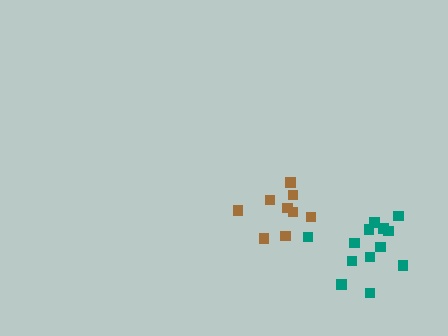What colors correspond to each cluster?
The clusters are colored: teal, brown.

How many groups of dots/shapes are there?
There are 2 groups.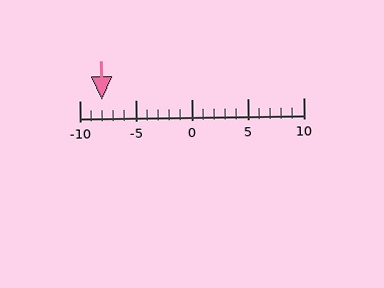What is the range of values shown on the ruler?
The ruler shows values from -10 to 10.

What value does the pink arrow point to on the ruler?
The pink arrow points to approximately -8.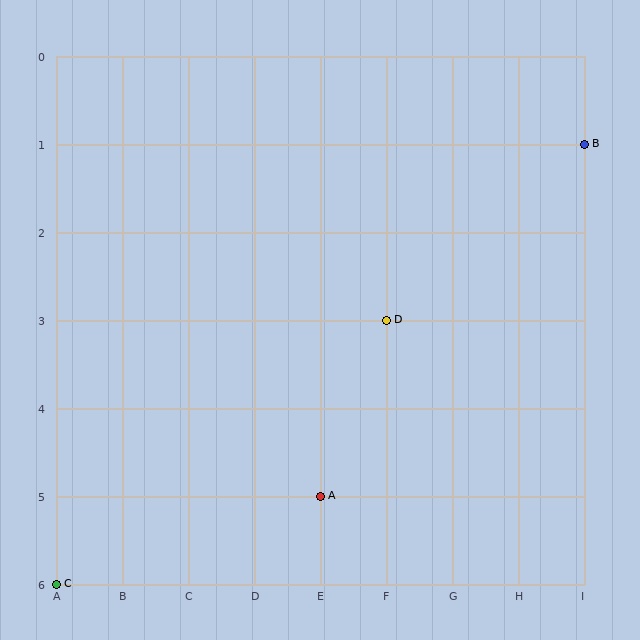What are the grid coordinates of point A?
Point A is at grid coordinates (E, 5).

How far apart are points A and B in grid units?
Points A and B are 4 columns and 4 rows apart (about 5.7 grid units diagonally).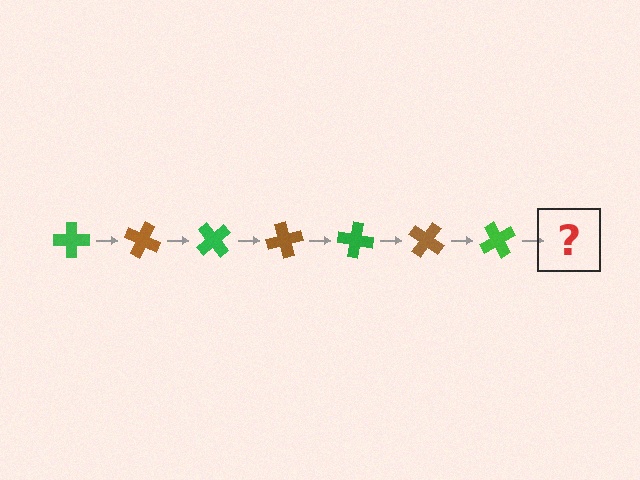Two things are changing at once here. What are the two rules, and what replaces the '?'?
The two rules are that it rotates 25 degrees each step and the color cycles through green and brown. The '?' should be a brown cross, rotated 175 degrees from the start.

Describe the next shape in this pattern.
It should be a brown cross, rotated 175 degrees from the start.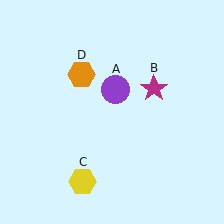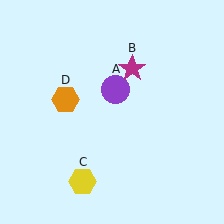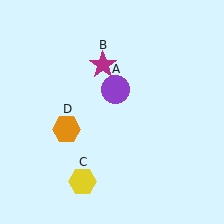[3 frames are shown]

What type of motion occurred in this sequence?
The magenta star (object B), orange hexagon (object D) rotated counterclockwise around the center of the scene.